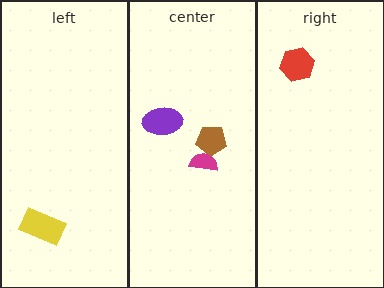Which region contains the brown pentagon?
The center region.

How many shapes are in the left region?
1.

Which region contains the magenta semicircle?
The center region.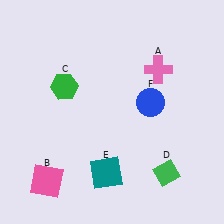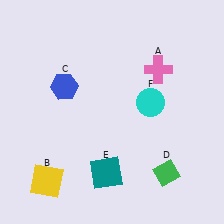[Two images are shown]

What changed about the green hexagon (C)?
In Image 1, C is green. In Image 2, it changed to blue.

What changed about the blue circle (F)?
In Image 1, F is blue. In Image 2, it changed to cyan.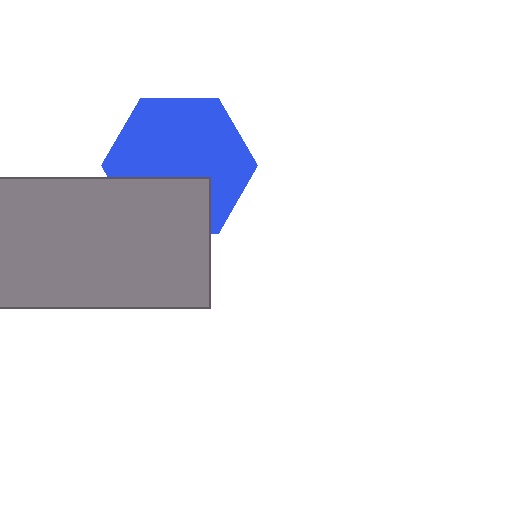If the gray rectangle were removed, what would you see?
You would see the complete blue hexagon.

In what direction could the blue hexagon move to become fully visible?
The blue hexagon could move up. That would shift it out from behind the gray rectangle entirely.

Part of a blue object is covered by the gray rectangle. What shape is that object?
It is a hexagon.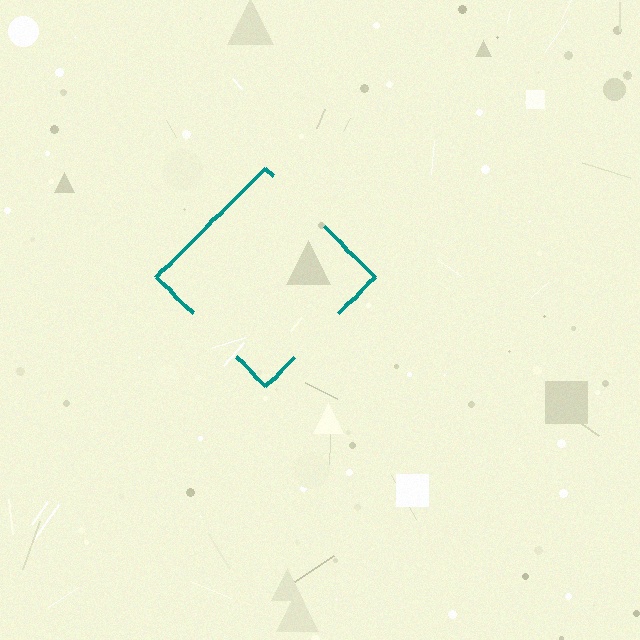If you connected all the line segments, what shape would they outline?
They would outline a diamond.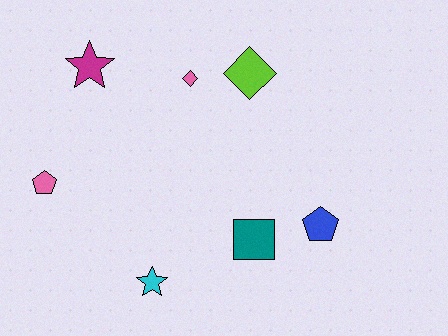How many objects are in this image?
There are 7 objects.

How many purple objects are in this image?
There are no purple objects.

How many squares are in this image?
There is 1 square.